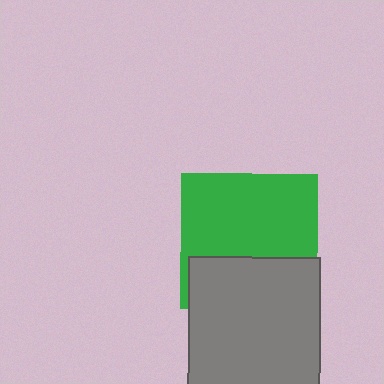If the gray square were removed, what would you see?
You would see the complete green square.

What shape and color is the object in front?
The object in front is a gray square.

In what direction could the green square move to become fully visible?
The green square could move up. That would shift it out from behind the gray square entirely.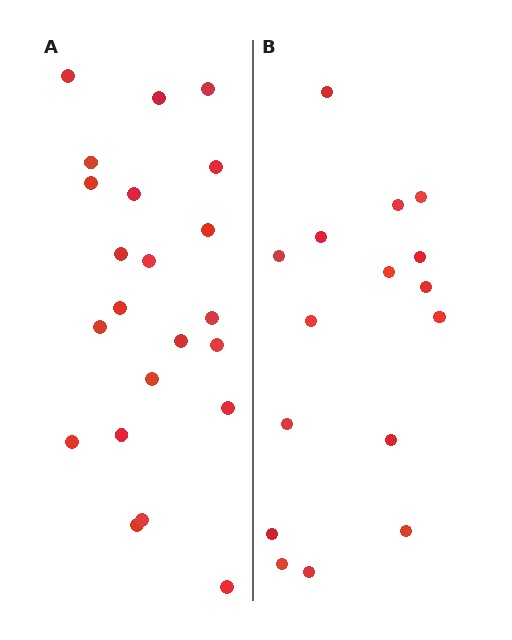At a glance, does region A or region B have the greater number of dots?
Region A (the left region) has more dots.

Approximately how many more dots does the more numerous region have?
Region A has about 6 more dots than region B.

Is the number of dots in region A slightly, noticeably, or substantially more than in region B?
Region A has noticeably more, but not dramatically so. The ratio is roughly 1.4 to 1.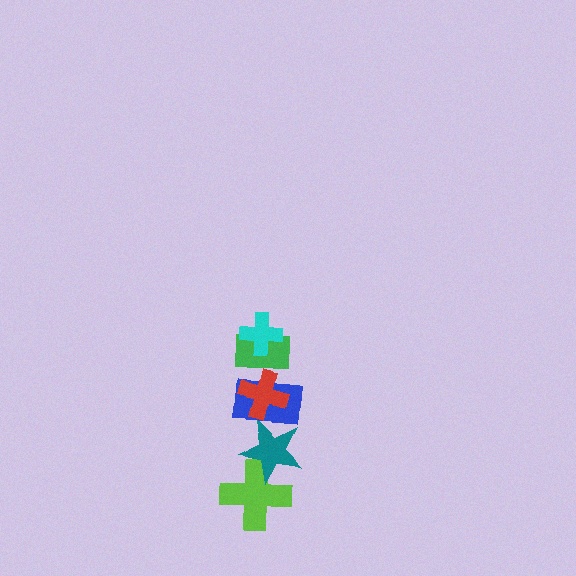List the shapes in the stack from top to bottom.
From top to bottom: the cyan cross, the green rectangle, the red cross, the blue rectangle, the teal star, the lime cross.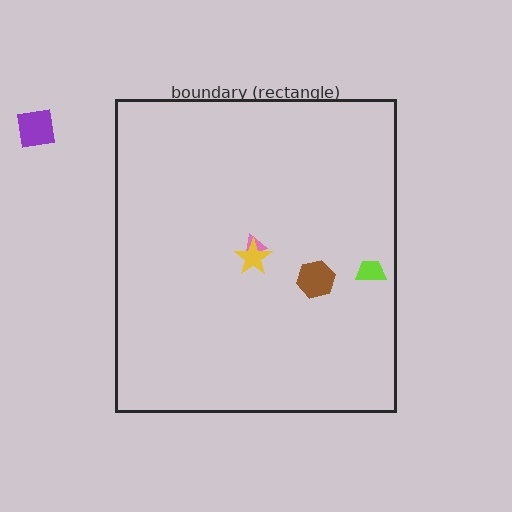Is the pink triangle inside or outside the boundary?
Inside.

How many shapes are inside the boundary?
4 inside, 1 outside.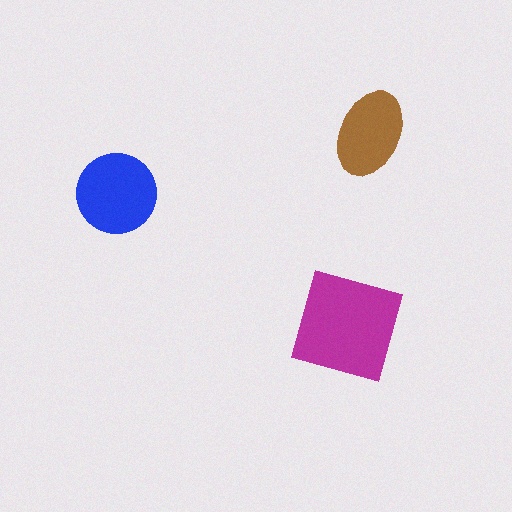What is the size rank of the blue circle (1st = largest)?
2nd.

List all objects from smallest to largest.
The brown ellipse, the blue circle, the magenta square.